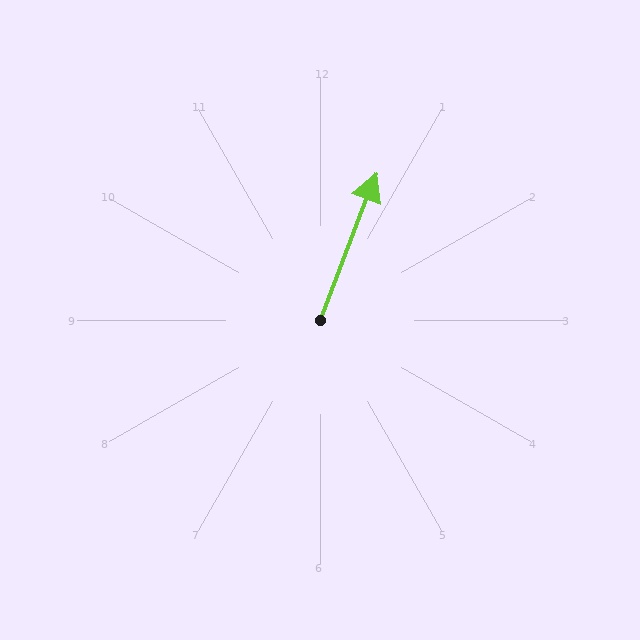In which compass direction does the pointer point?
North.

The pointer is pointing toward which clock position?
Roughly 1 o'clock.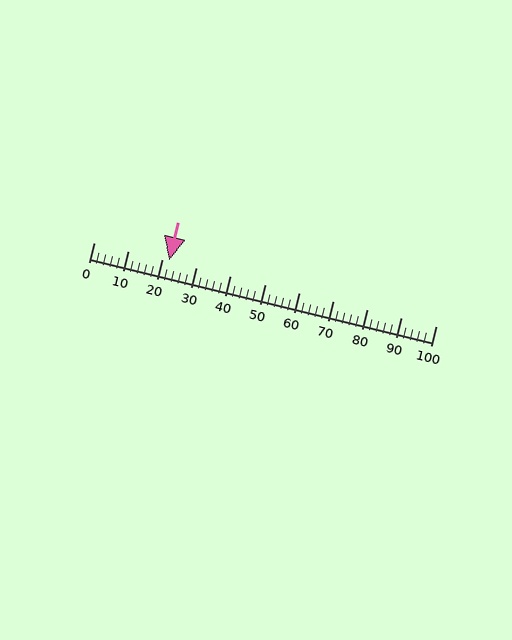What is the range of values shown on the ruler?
The ruler shows values from 0 to 100.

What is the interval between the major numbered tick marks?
The major tick marks are spaced 10 units apart.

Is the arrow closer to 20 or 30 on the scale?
The arrow is closer to 20.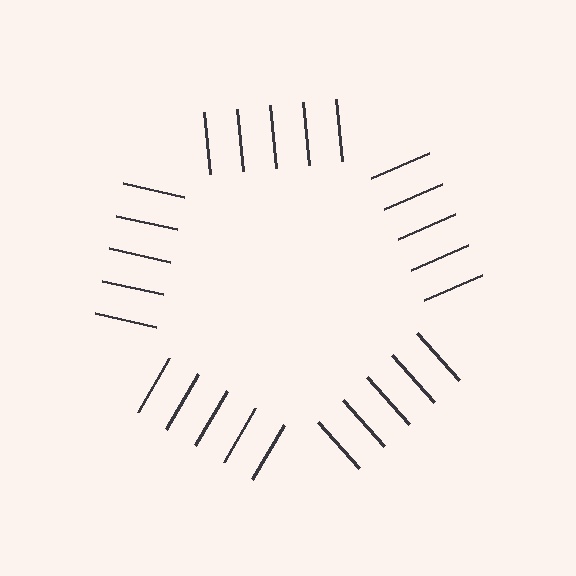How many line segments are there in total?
25 — 5 along each of the 5 edges.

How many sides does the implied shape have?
5 sides — the line-ends trace a pentagon.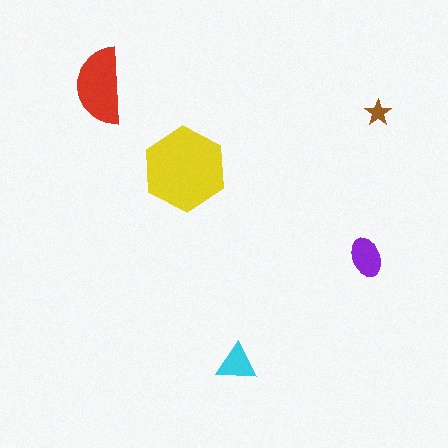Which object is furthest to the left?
The red semicircle is leftmost.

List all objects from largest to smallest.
The yellow hexagon, the red semicircle, the purple ellipse, the cyan triangle, the brown star.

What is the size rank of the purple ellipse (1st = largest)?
3rd.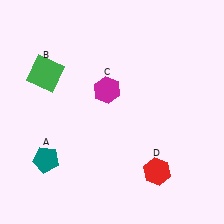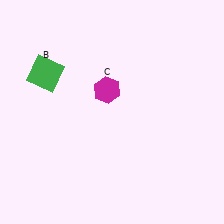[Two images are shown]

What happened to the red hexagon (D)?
The red hexagon (D) was removed in Image 2. It was in the bottom-right area of Image 1.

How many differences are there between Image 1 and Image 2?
There are 2 differences between the two images.